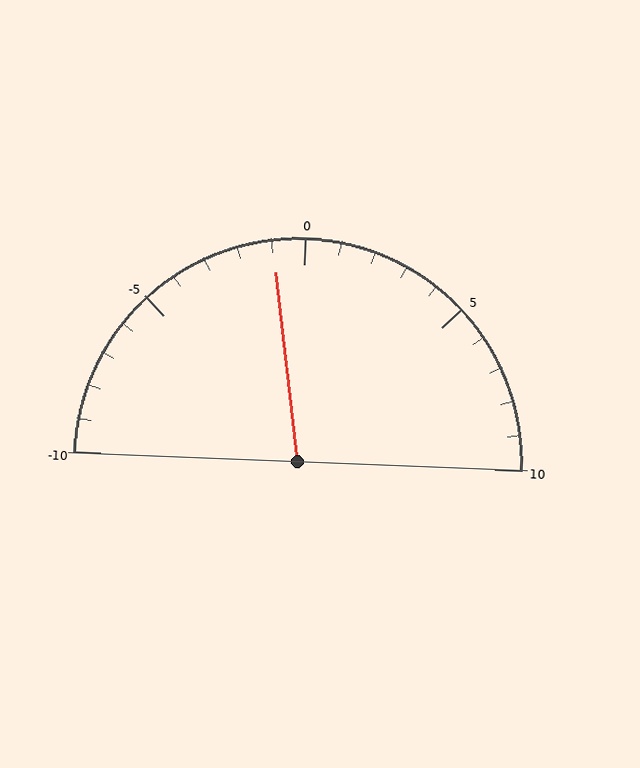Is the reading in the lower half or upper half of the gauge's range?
The reading is in the lower half of the range (-10 to 10).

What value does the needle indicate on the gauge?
The needle indicates approximately -1.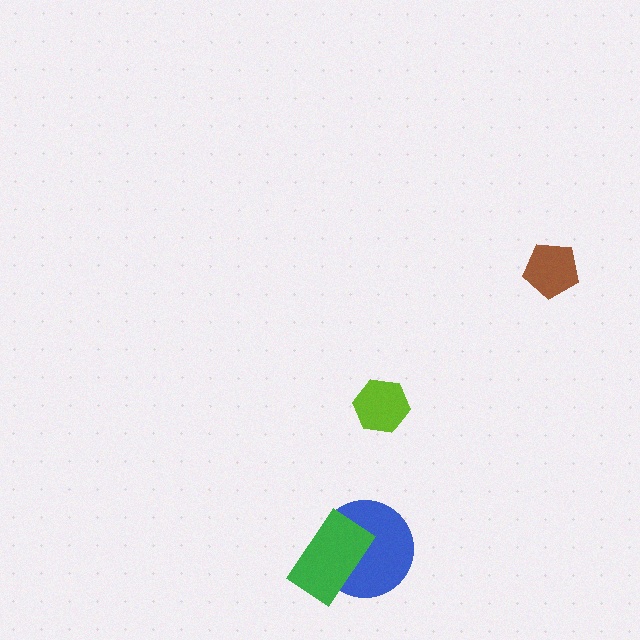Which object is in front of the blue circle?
The green rectangle is in front of the blue circle.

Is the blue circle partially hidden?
Yes, it is partially covered by another shape.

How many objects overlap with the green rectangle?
1 object overlaps with the green rectangle.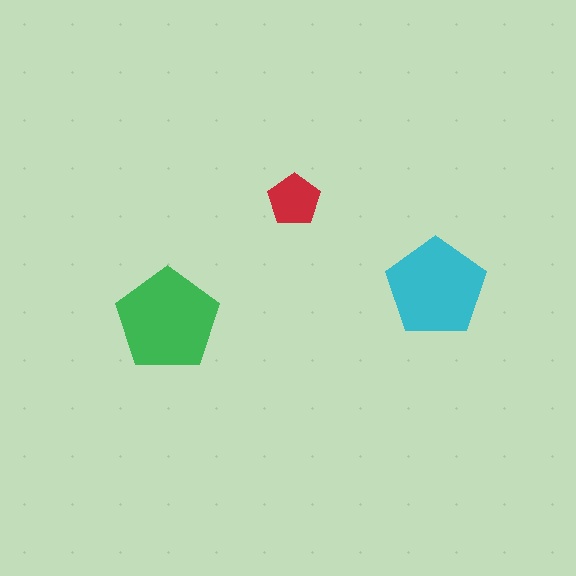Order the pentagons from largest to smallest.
the green one, the cyan one, the red one.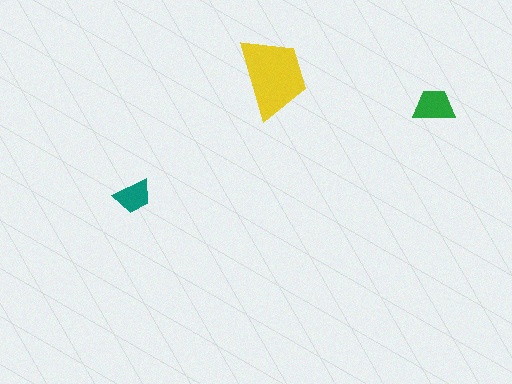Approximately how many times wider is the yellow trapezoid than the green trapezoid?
About 2 times wider.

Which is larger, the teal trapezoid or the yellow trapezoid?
The yellow one.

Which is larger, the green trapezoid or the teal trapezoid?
The green one.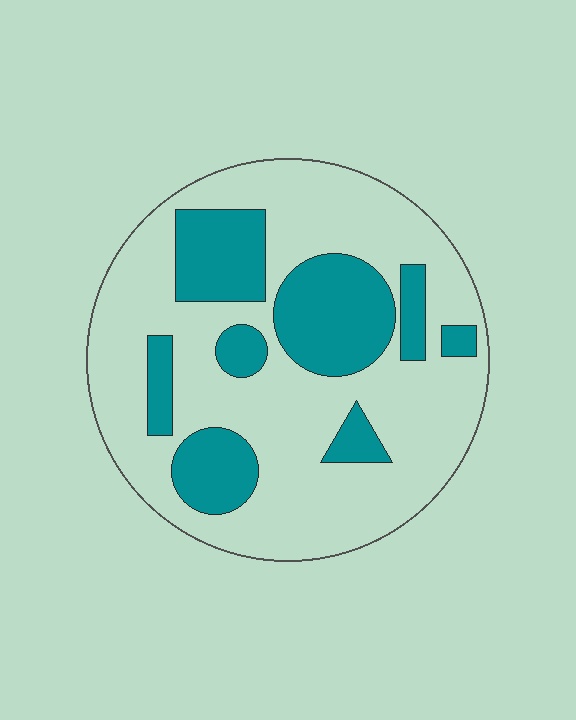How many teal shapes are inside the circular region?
8.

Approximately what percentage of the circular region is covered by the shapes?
Approximately 30%.